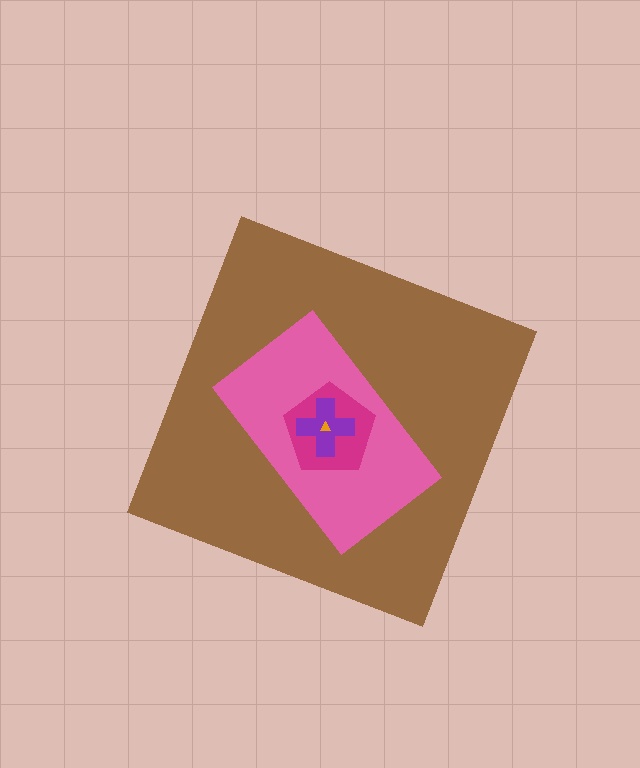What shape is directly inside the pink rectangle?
The magenta pentagon.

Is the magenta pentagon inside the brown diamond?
Yes.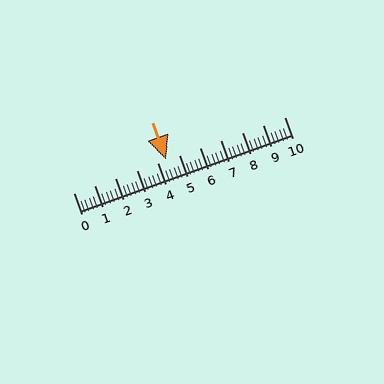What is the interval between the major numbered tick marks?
The major tick marks are spaced 1 units apart.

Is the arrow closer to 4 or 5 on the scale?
The arrow is closer to 4.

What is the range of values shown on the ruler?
The ruler shows values from 0 to 10.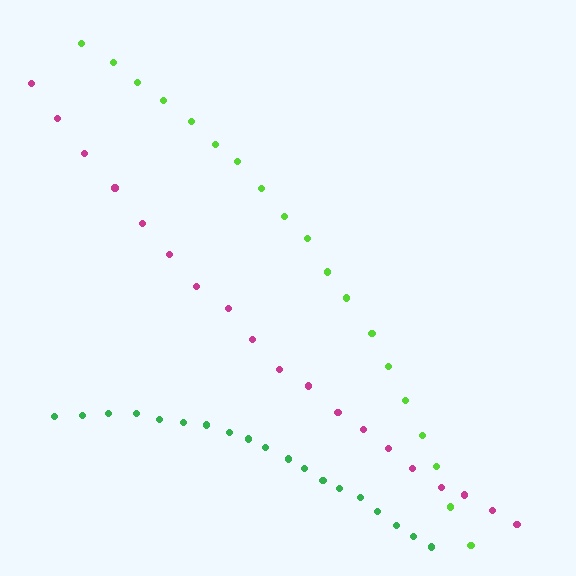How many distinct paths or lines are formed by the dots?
There are 3 distinct paths.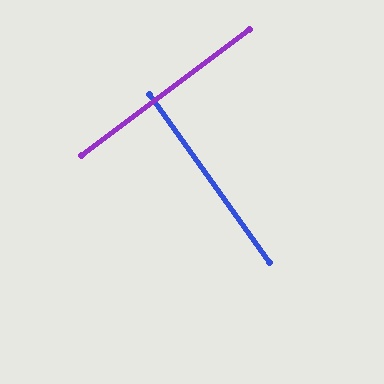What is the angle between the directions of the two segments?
Approximately 89 degrees.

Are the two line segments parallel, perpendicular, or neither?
Perpendicular — they meet at approximately 89°.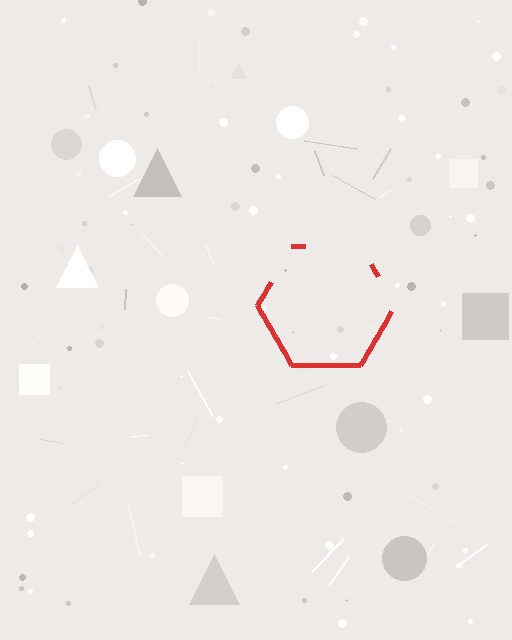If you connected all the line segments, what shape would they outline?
They would outline a hexagon.